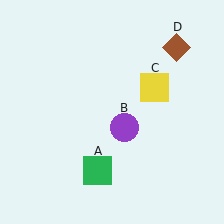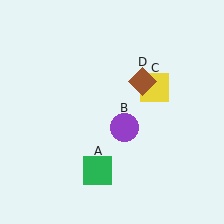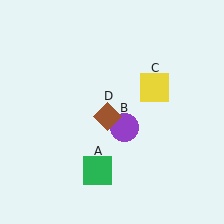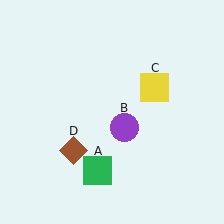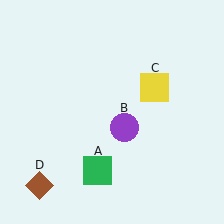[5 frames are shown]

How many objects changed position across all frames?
1 object changed position: brown diamond (object D).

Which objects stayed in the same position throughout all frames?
Green square (object A) and purple circle (object B) and yellow square (object C) remained stationary.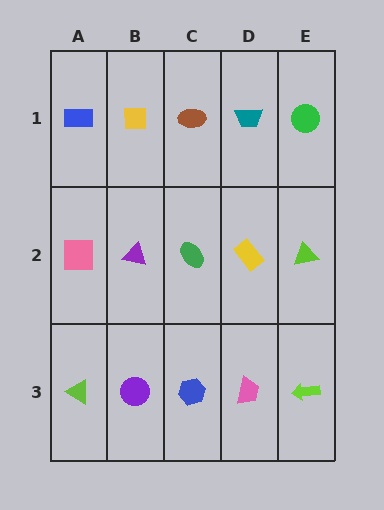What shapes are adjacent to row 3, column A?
A pink square (row 2, column A), a purple circle (row 3, column B).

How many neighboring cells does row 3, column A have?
2.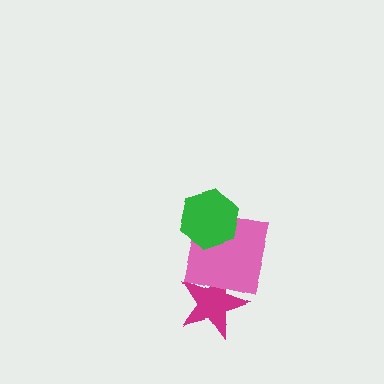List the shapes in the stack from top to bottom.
From top to bottom: the green hexagon, the pink square, the magenta star.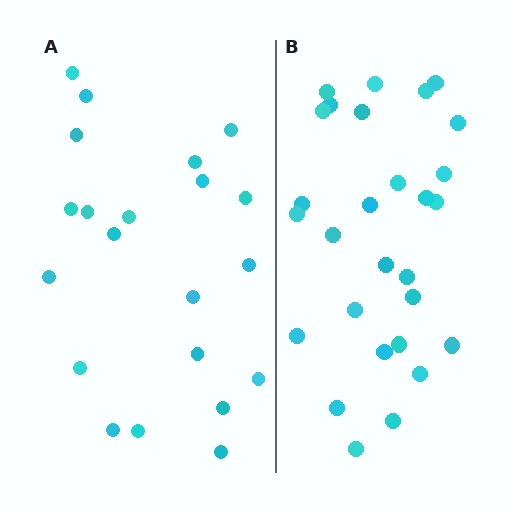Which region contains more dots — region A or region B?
Region B (the right region) has more dots.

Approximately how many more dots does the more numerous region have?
Region B has roughly 8 or so more dots than region A.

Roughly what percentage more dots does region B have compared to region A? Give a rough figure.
About 35% more.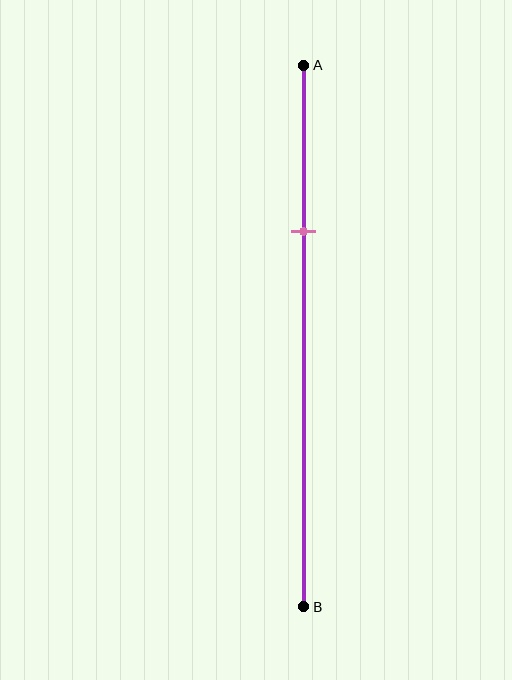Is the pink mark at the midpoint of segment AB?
No, the mark is at about 30% from A, not at the 50% midpoint.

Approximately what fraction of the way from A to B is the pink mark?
The pink mark is approximately 30% of the way from A to B.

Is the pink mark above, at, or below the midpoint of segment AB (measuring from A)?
The pink mark is above the midpoint of segment AB.